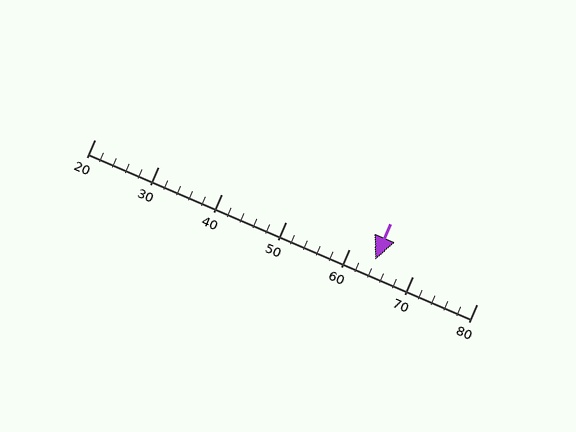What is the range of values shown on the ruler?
The ruler shows values from 20 to 80.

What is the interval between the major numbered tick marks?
The major tick marks are spaced 10 units apart.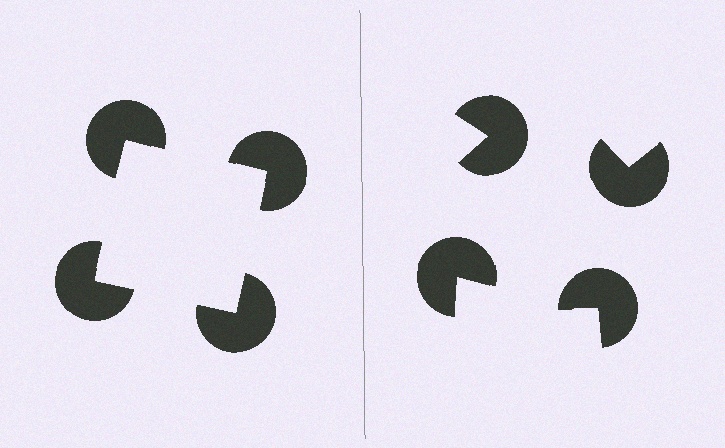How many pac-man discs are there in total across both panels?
8 — 4 on each side.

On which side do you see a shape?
An illusory square appears on the left side. On the right side the wedge cuts are rotated, so no coherent shape forms.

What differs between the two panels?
The pac-man discs are positioned identically on both sides; only the wedge orientations differ. On the left they align to a square; on the right they are misaligned.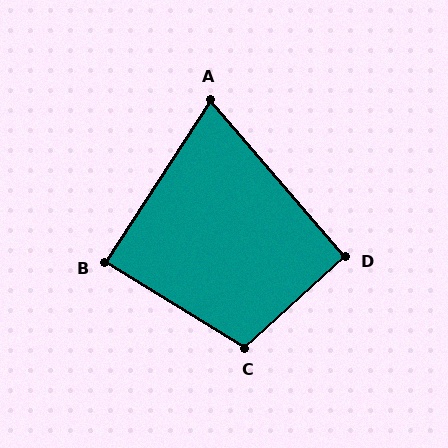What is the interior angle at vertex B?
Approximately 88 degrees (approximately right).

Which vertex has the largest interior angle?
C, at approximately 106 degrees.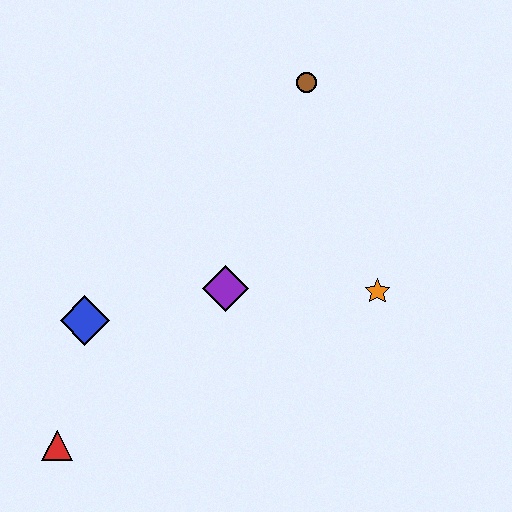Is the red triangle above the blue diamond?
No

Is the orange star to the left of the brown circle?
No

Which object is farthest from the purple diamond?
The red triangle is farthest from the purple diamond.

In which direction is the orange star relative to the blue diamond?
The orange star is to the right of the blue diamond.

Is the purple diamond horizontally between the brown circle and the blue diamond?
Yes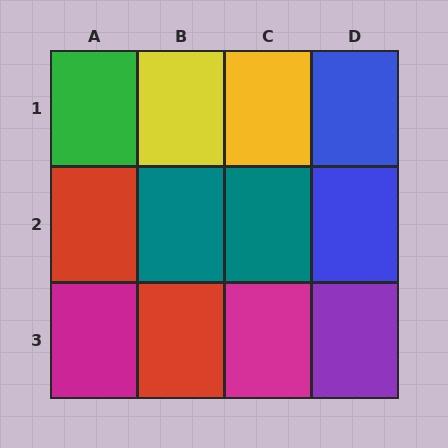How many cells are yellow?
2 cells are yellow.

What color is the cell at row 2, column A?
Red.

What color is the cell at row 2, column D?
Blue.